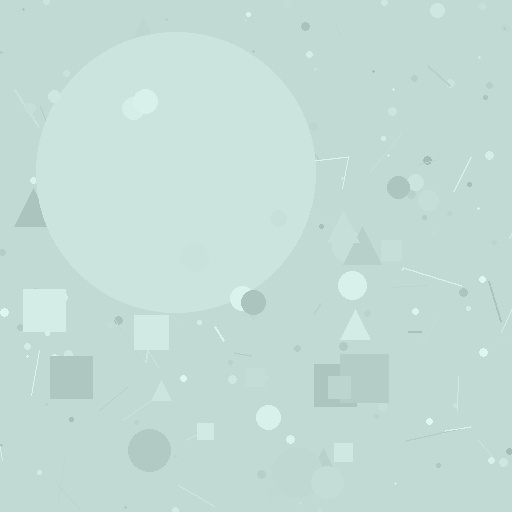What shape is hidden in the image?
A circle is hidden in the image.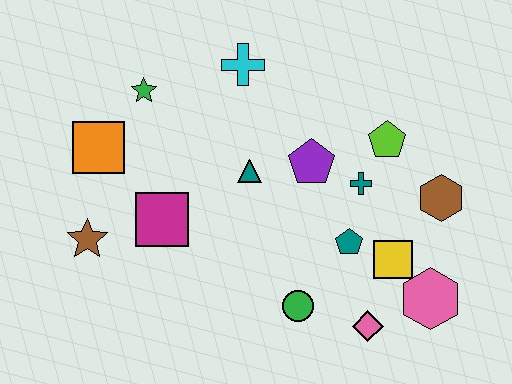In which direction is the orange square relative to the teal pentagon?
The orange square is to the left of the teal pentagon.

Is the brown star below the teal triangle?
Yes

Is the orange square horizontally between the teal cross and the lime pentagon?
No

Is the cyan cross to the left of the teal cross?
Yes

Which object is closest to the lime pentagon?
The teal cross is closest to the lime pentagon.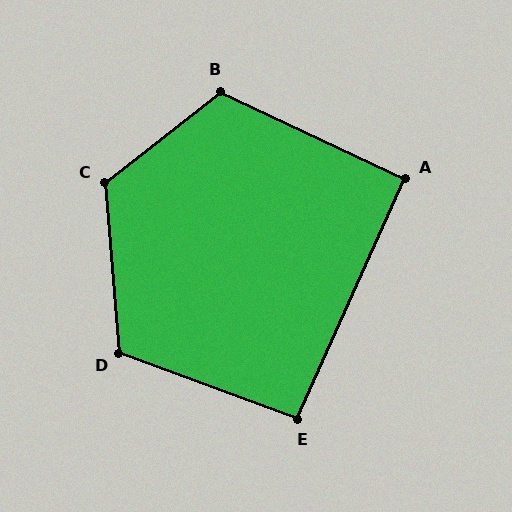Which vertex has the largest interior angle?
C, at approximately 123 degrees.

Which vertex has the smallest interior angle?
A, at approximately 91 degrees.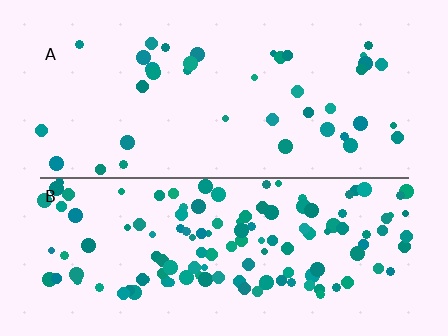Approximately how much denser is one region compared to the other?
Approximately 3.3× — region B over region A.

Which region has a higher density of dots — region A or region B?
B (the bottom).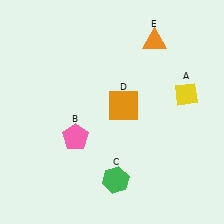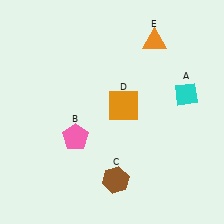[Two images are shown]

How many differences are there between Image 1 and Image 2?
There are 2 differences between the two images.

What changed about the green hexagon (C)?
In Image 1, C is green. In Image 2, it changed to brown.